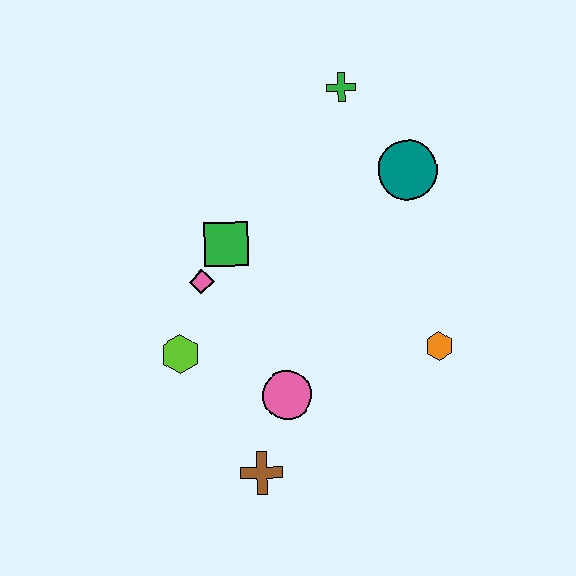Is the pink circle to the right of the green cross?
No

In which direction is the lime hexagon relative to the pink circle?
The lime hexagon is to the left of the pink circle.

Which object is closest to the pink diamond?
The green square is closest to the pink diamond.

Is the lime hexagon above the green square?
No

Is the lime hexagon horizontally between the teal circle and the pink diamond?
No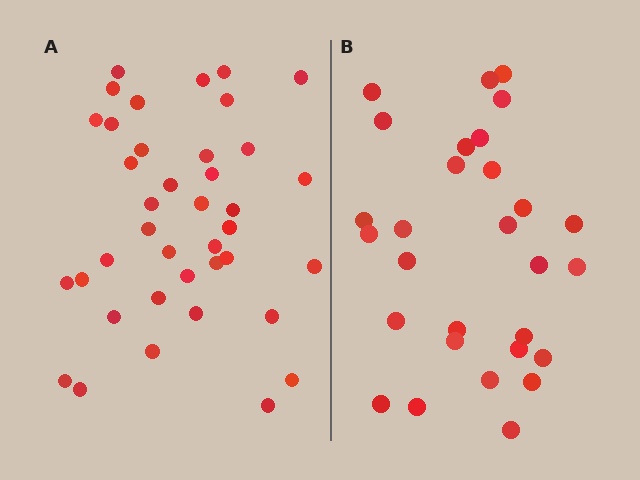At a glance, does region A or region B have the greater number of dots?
Region A (the left region) has more dots.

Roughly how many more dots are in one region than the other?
Region A has roughly 10 or so more dots than region B.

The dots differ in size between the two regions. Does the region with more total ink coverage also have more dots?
No. Region B has more total ink coverage because its dots are larger, but region A actually contains more individual dots. Total area can be misleading — the number of items is what matters here.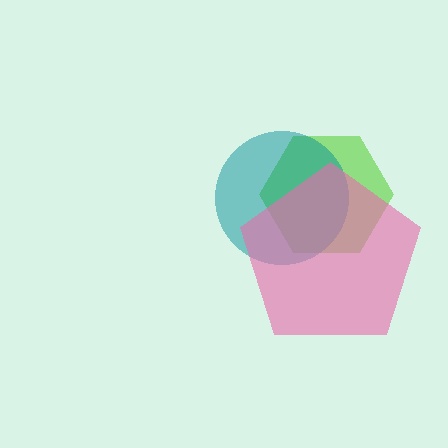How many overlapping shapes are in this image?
There are 3 overlapping shapes in the image.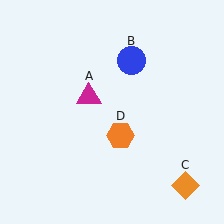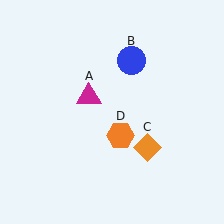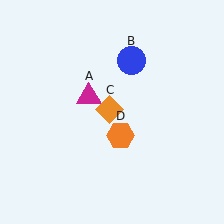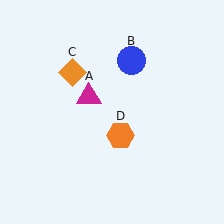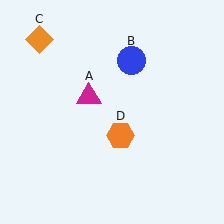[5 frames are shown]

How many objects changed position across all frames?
1 object changed position: orange diamond (object C).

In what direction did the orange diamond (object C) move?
The orange diamond (object C) moved up and to the left.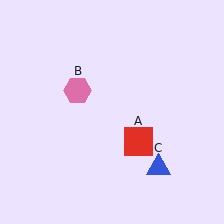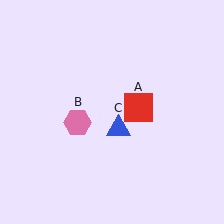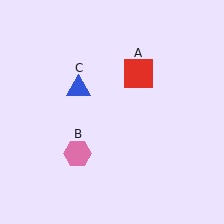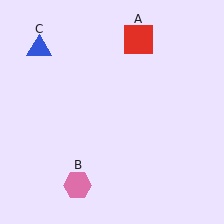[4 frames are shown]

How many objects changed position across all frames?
3 objects changed position: red square (object A), pink hexagon (object B), blue triangle (object C).